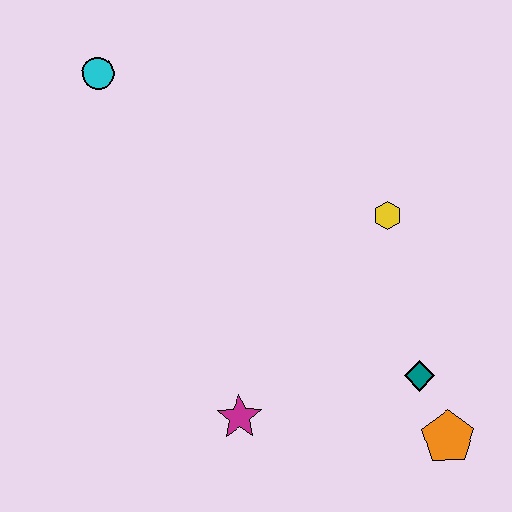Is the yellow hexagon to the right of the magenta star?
Yes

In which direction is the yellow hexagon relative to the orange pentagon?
The yellow hexagon is above the orange pentagon.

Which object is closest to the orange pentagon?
The teal diamond is closest to the orange pentagon.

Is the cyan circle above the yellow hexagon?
Yes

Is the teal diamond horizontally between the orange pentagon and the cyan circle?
Yes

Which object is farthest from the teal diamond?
The cyan circle is farthest from the teal diamond.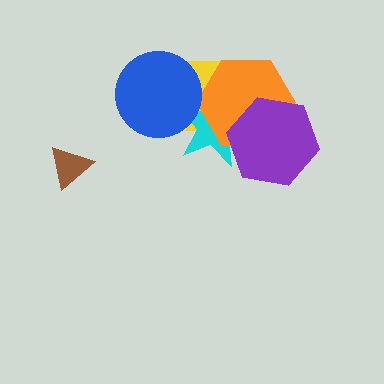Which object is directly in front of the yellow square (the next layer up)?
The cyan star is directly in front of the yellow square.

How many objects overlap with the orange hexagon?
3 objects overlap with the orange hexagon.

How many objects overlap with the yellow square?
3 objects overlap with the yellow square.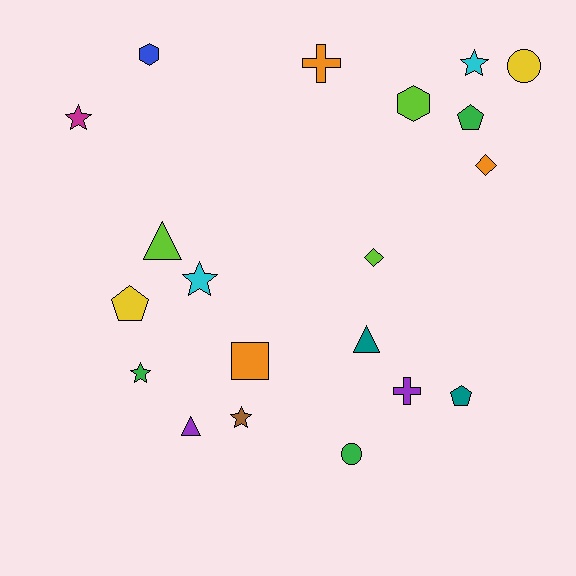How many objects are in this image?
There are 20 objects.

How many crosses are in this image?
There are 2 crosses.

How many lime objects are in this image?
There are 3 lime objects.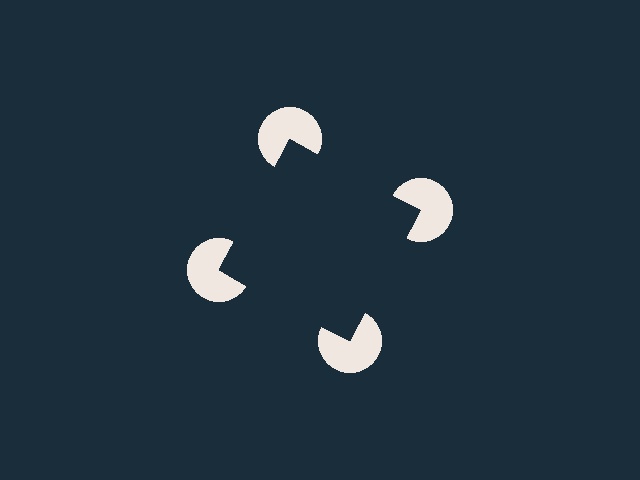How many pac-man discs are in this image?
There are 4 — one at each vertex of the illusory square.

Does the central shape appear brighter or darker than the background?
It typically appears slightly darker than the background, even though no actual brightness change is drawn.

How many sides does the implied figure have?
4 sides.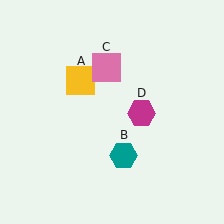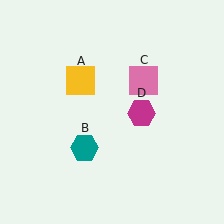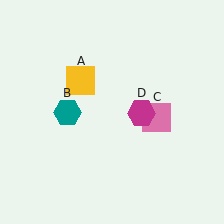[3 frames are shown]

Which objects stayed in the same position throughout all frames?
Yellow square (object A) and magenta hexagon (object D) remained stationary.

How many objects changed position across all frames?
2 objects changed position: teal hexagon (object B), pink square (object C).